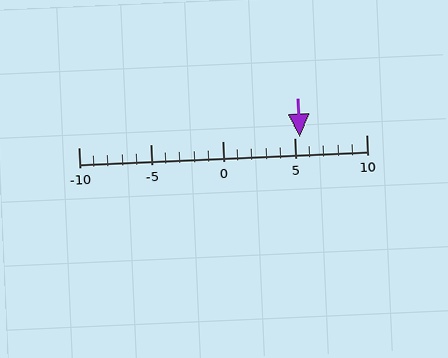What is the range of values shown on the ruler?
The ruler shows values from -10 to 10.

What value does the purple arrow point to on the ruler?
The purple arrow points to approximately 5.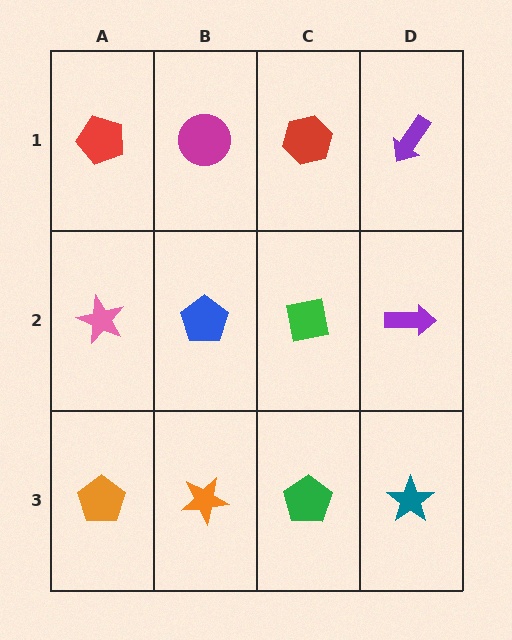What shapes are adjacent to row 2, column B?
A magenta circle (row 1, column B), an orange star (row 3, column B), a pink star (row 2, column A), a green square (row 2, column C).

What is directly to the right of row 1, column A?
A magenta circle.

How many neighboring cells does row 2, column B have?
4.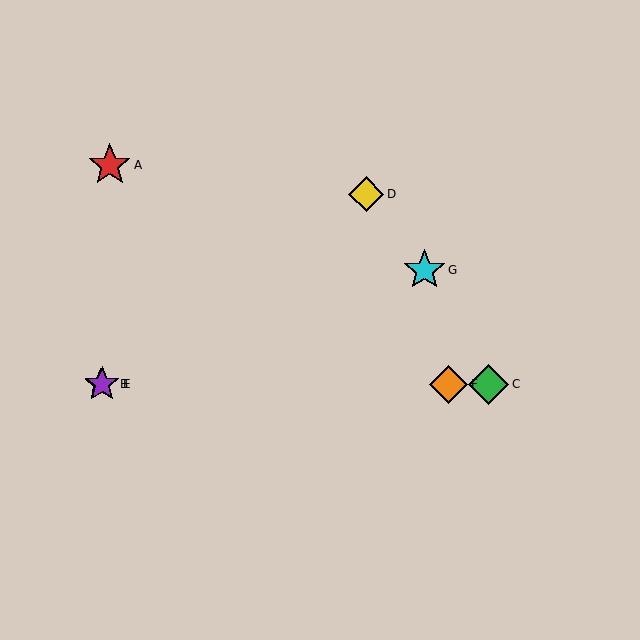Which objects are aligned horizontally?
Objects B, C, E, F are aligned horizontally.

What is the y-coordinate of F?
Object F is at y≈384.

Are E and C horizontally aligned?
Yes, both are at y≈384.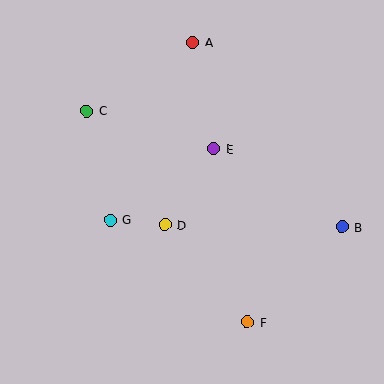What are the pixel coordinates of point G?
Point G is at (110, 220).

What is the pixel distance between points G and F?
The distance between G and F is 171 pixels.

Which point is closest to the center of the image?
Point D at (165, 225) is closest to the center.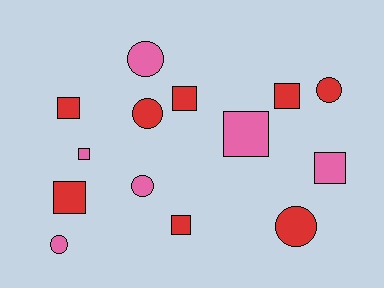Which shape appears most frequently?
Square, with 8 objects.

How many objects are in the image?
There are 14 objects.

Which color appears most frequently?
Red, with 8 objects.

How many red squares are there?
There are 5 red squares.